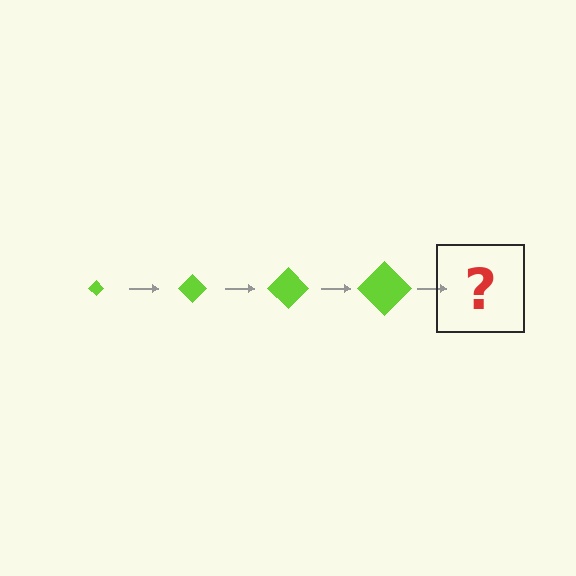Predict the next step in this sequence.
The next step is a lime diamond, larger than the previous one.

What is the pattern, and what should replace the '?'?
The pattern is that the diamond gets progressively larger each step. The '?' should be a lime diamond, larger than the previous one.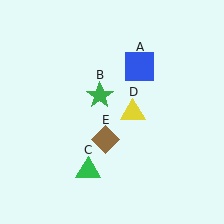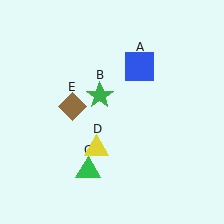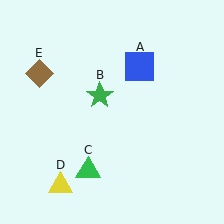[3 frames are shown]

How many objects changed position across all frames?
2 objects changed position: yellow triangle (object D), brown diamond (object E).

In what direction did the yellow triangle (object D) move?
The yellow triangle (object D) moved down and to the left.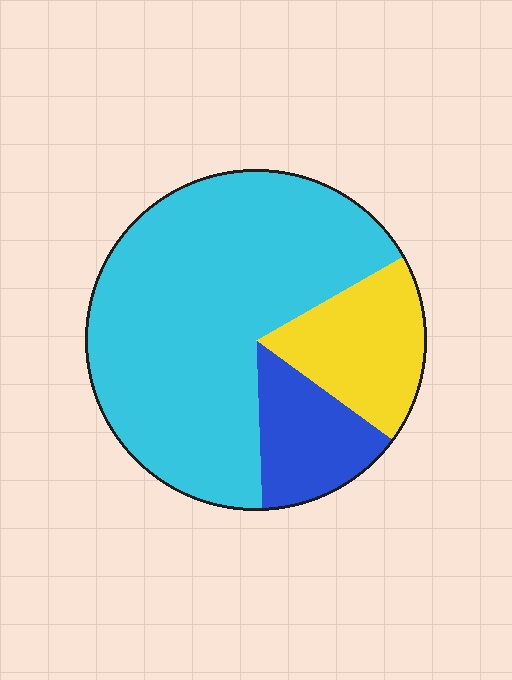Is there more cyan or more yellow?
Cyan.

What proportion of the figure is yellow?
Yellow takes up about one sixth (1/6) of the figure.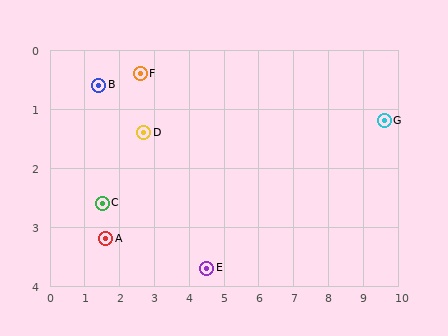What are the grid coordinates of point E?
Point E is at approximately (4.5, 3.7).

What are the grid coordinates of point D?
Point D is at approximately (2.7, 1.4).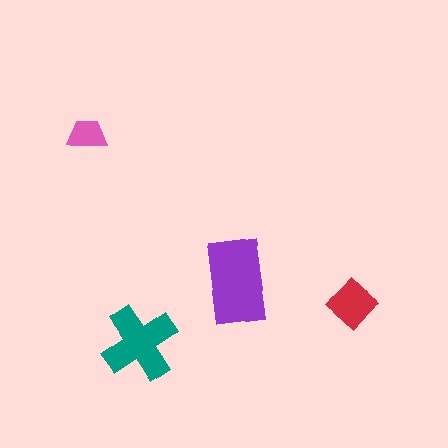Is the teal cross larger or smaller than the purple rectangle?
Smaller.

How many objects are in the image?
There are 4 objects in the image.